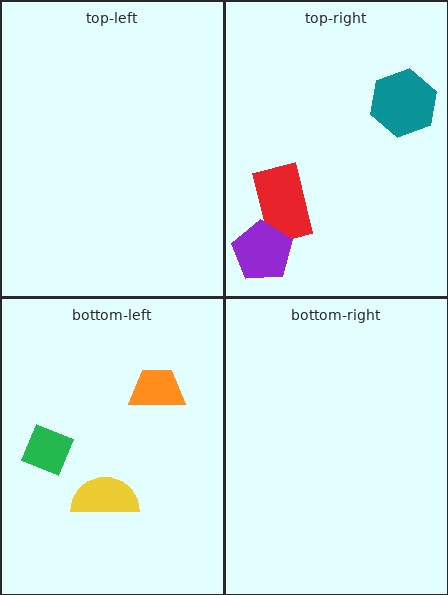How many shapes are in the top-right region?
3.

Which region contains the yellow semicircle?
The bottom-left region.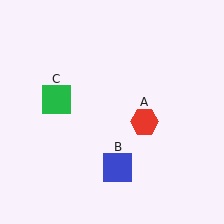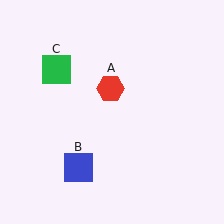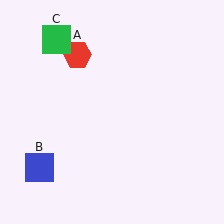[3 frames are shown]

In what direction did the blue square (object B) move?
The blue square (object B) moved left.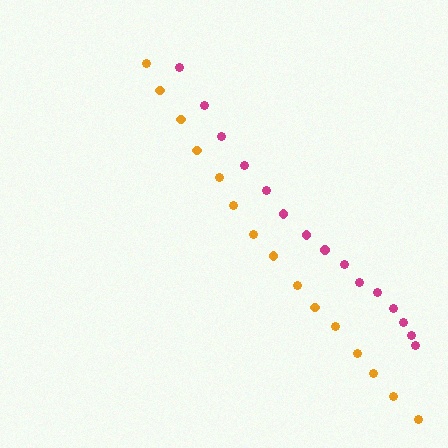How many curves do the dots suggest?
There are 2 distinct paths.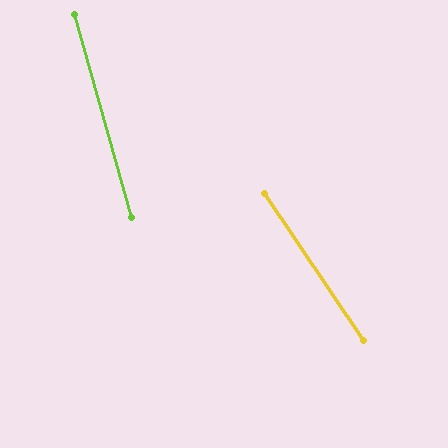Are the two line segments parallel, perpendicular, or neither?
Neither parallel nor perpendicular — they differ by about 18°.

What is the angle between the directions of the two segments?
Approximately 18 degrees.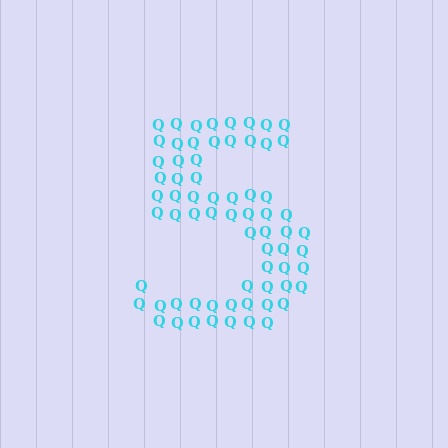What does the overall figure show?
The overall figure shows the digit 5.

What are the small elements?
The small elements are letter Q's.